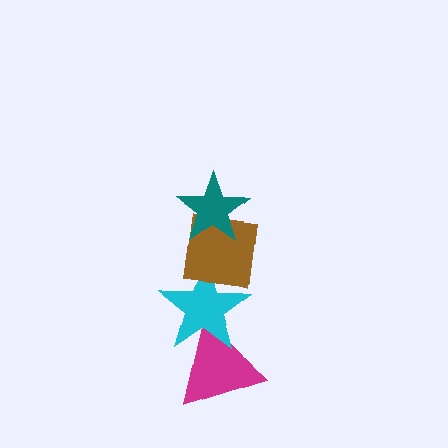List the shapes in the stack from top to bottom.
From top to bottom: the teal star, the brown square, the cyan star, the magenta triangle.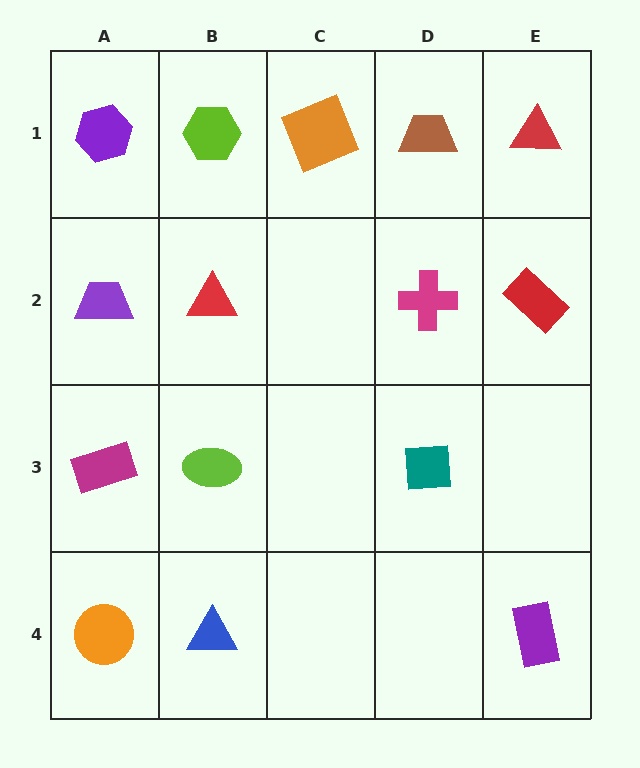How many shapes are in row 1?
5 shapes.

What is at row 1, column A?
A purple hexagon.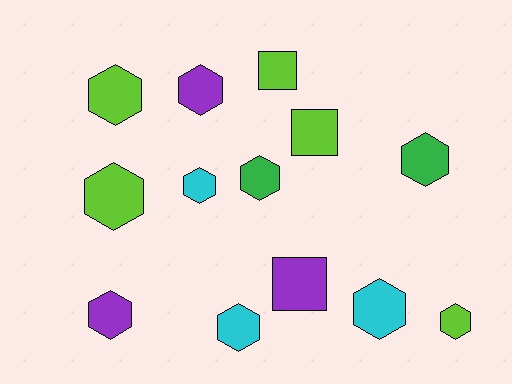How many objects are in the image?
There are 13 objects.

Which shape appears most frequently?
Hexagon, with 10 objects.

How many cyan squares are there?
There are no cyan squares.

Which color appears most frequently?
Lime, with 5 objects.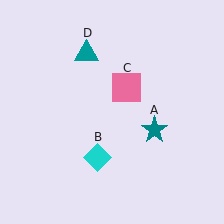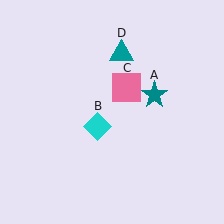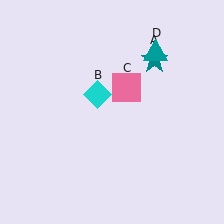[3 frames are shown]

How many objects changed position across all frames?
3 objects changed position: teal star (object A), cyan diamond (object B), teal triangle (object D).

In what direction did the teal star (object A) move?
The teal star (object A) moved up.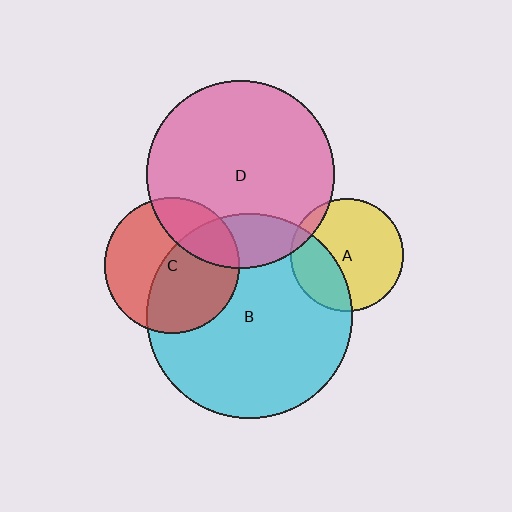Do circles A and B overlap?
Yes.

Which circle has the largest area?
Circle B (cyan).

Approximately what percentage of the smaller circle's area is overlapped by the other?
Approximately 30%.